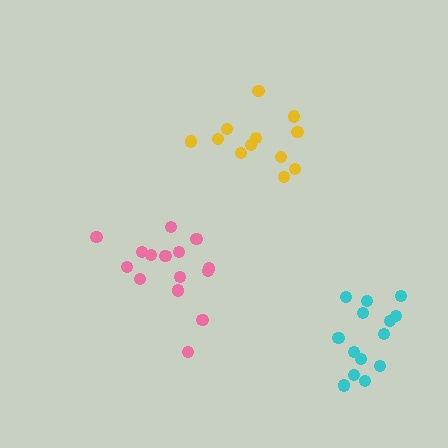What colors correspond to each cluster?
The clusters are colored: cyan, yellow, pink.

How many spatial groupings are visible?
There are 3 spatial groupings.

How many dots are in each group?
Group 1: 14 dots, Group 2: 12 dots, Group 3: 15 dots (41 total).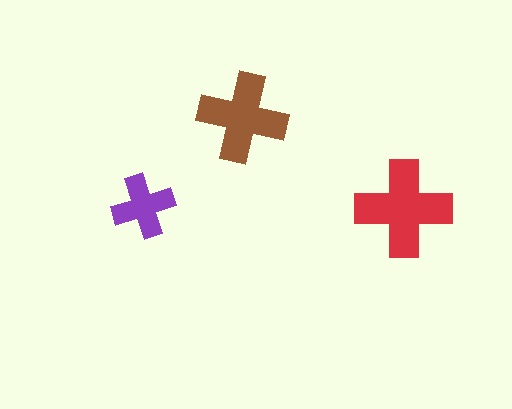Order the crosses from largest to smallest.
the red one, the brown one, the purple one.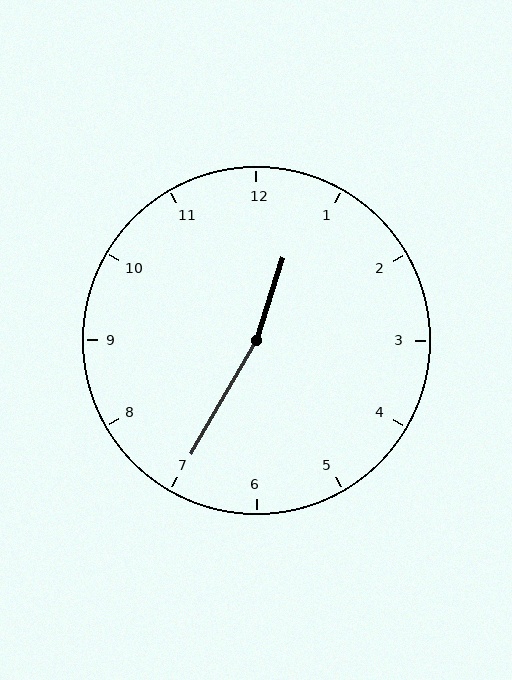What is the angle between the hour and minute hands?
Approximately 168 degrees.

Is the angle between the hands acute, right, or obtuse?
It is obtuse.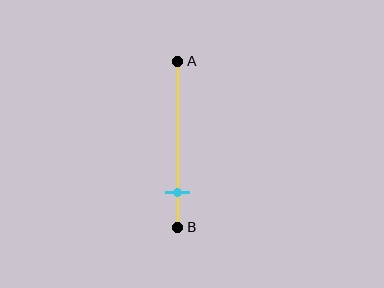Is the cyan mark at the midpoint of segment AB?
No, the mark is at about 80% from A, not at the 50% midpoint.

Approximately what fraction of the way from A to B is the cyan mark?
The cyan mark is approximately 80% of the way from A to B.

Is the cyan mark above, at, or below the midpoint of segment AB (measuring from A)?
The cyan mark is below the midpoint of segment AB.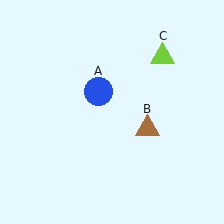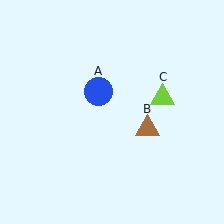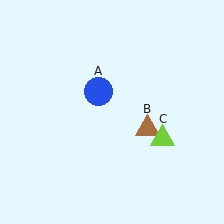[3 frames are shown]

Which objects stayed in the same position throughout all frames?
Blue circle (object A) and brown triangle (object B) remained stationary.